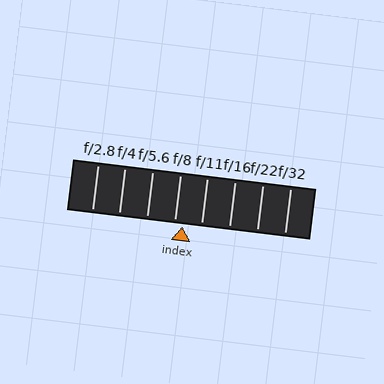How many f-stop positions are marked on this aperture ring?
There are 8 f-stop positions marked.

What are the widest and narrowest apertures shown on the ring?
The widest aperture shown is f/2.8 and the narrowest is f/32.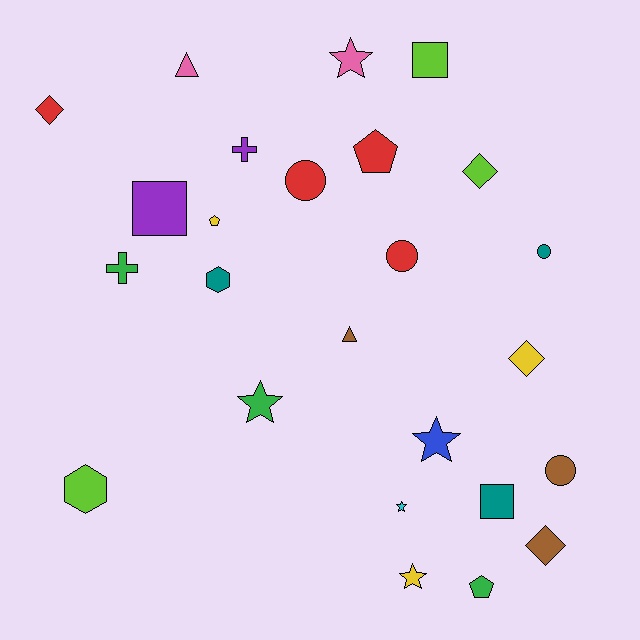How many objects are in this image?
There are 25 objects.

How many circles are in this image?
There are 4 circles.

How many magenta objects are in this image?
There are no magenta objects.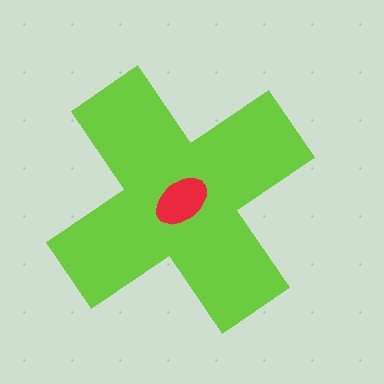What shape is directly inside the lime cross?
The red ellipse.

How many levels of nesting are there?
2.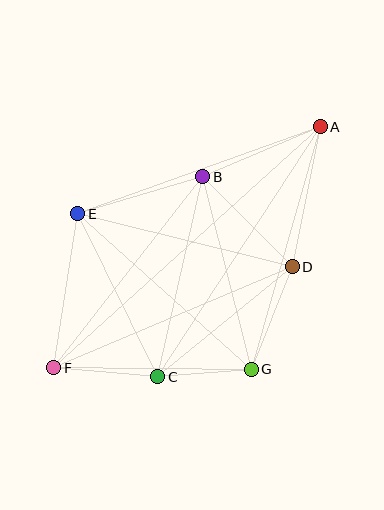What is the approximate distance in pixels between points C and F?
The distance between C and F is approximately 104 pixels.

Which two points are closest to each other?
Points C and G are closest to each other.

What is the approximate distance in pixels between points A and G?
The distance between A and G is approximately 252 pixels.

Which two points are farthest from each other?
Points A and F are farthest from each other.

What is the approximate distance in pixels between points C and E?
The distance between C and E is approximately 181 pixels.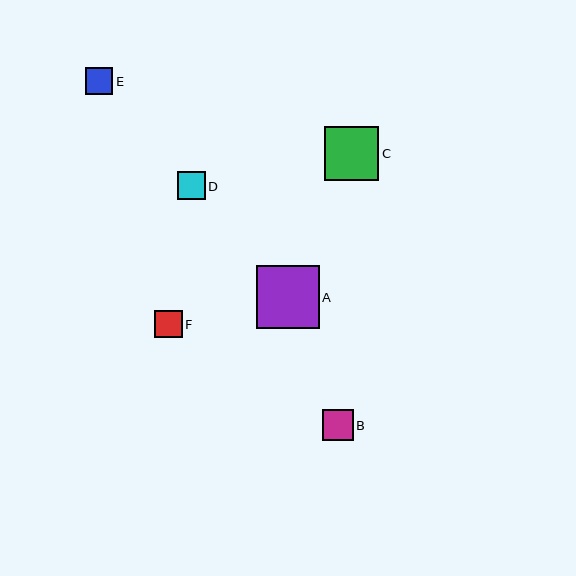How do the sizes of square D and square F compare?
Square D and square F are approximately the same size.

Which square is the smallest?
Square E is the smallest with a size of approximately 27 pixels.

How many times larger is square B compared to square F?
Square B is approximately 1.1 times the size of square F.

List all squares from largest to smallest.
From largest to smallest: A, C, B, D, F, E.